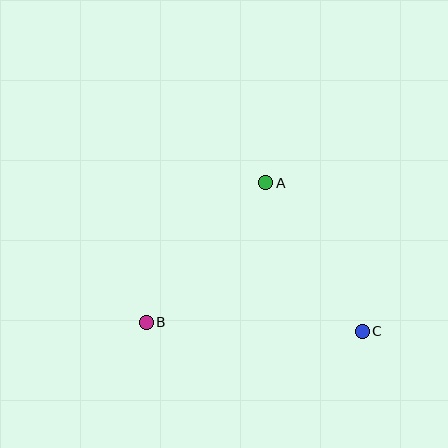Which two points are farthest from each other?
Points B and C are farthest from each other.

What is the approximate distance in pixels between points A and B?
The distance between A and B is approximately 184 pixels.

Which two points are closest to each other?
Points A and C are closest to each other.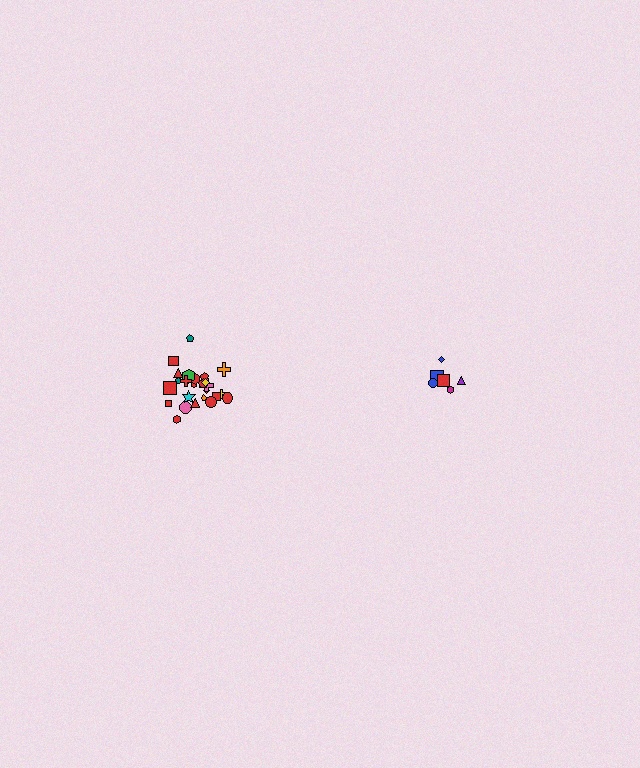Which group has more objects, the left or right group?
The left group.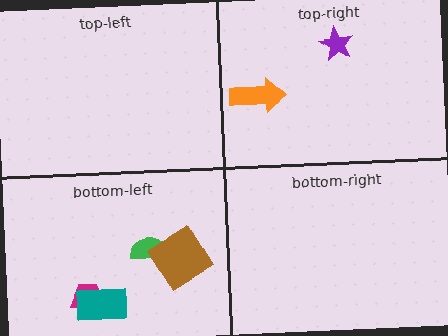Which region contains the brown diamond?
The bottom-left region.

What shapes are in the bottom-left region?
The magenta trapezoid, the green semicircle, the teal rectangle, the brown diamond.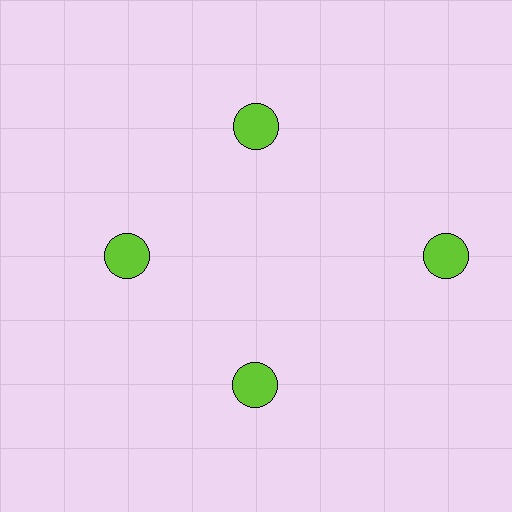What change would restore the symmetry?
The symmetry would be restored by moving it inward, back onto the ring so that all 4 circles sit at equal angles and equal distance from the center.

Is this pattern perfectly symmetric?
No. The 4 lime circles are arranged in a ring, but one element near the 3 o'clock position is pushed outward from the center, breaking the 4-fold rotational symmetry.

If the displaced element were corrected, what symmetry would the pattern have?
It would have 4-fold rotational symmetry — the pattern would map onto itself every 90 degrees.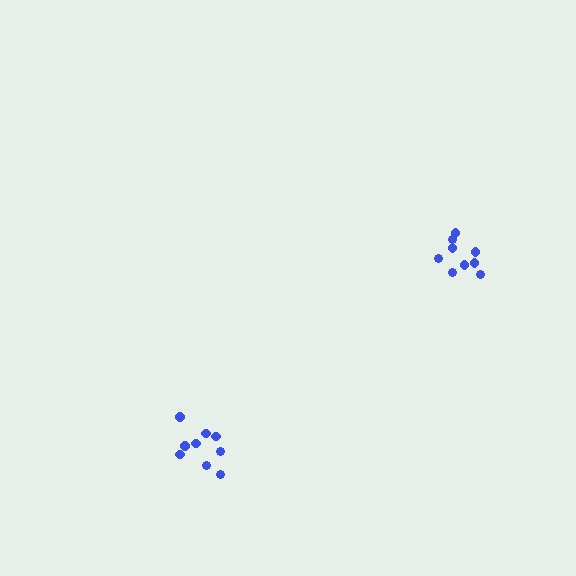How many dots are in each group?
Group 1: 9 dots, Group 2: 9 dots (18 total).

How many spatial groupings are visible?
There are 2 spatial groupings.